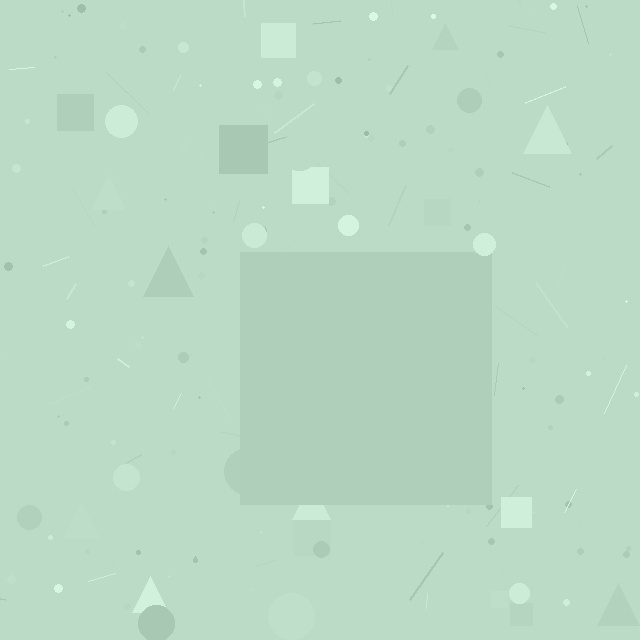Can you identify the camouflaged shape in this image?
The camouflaged shape is a square.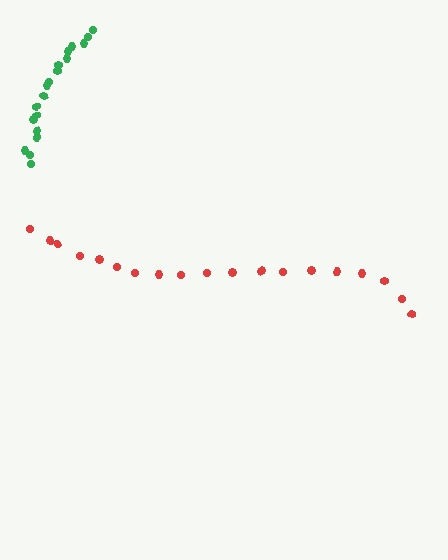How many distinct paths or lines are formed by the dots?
There are 2 distinct paths.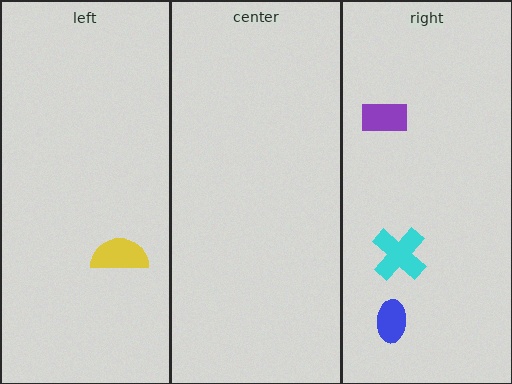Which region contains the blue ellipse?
The right region.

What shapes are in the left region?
The yellow semicircle.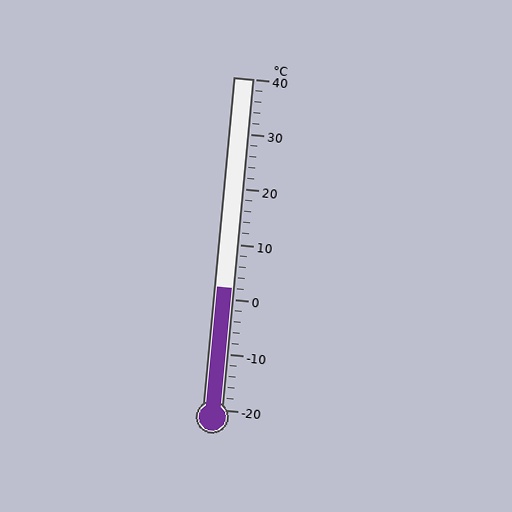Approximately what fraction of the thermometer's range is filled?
The thermometer is filled to approximately 35% of its range.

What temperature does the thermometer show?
The thermometer shows approximately 2°C.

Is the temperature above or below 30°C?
The temperature is below 30°C.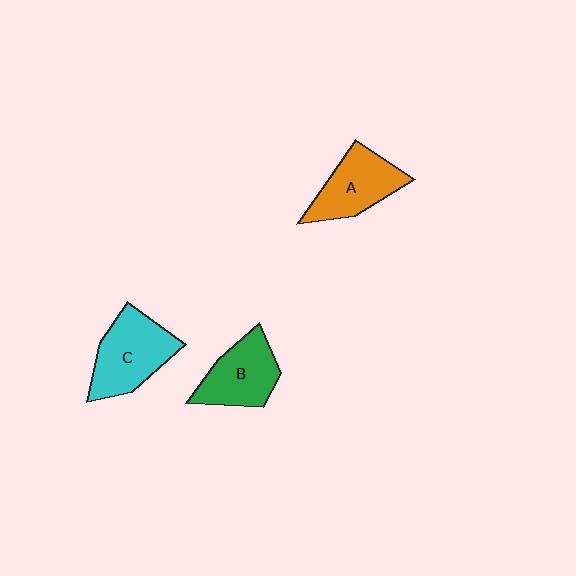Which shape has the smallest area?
Shape B (green).